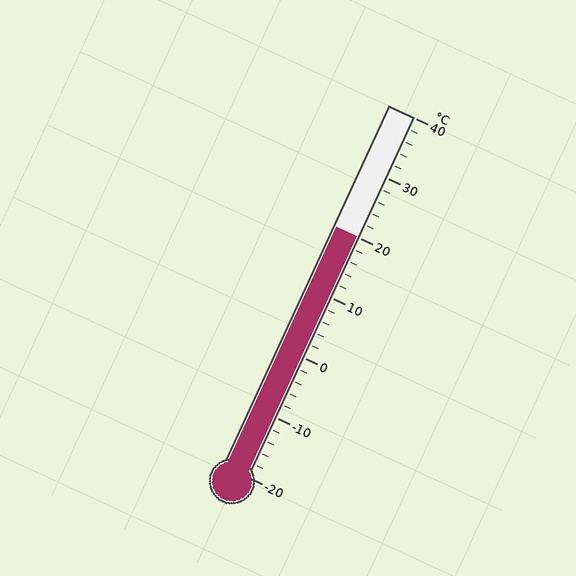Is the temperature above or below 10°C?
The temperature is above 10°C.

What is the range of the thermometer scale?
The thermometer scale ranges from -20°C to 40°C.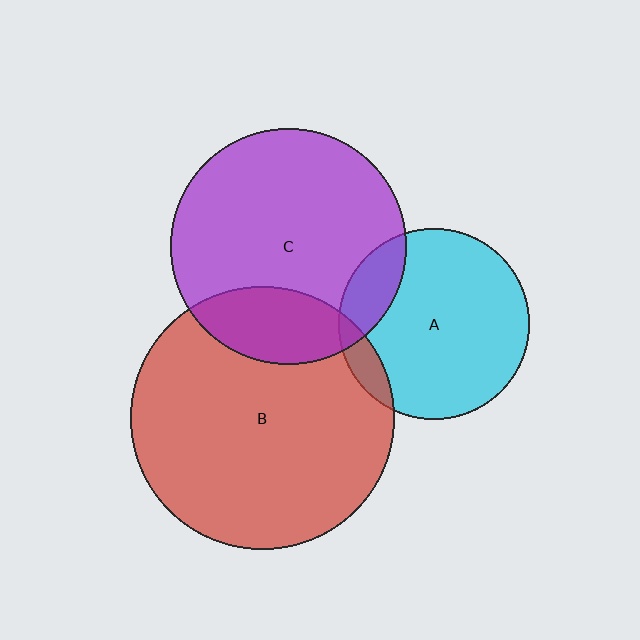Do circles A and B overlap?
Yes.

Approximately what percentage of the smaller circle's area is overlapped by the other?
Approximately 10%.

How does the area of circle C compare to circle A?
Approximately 1.5 times.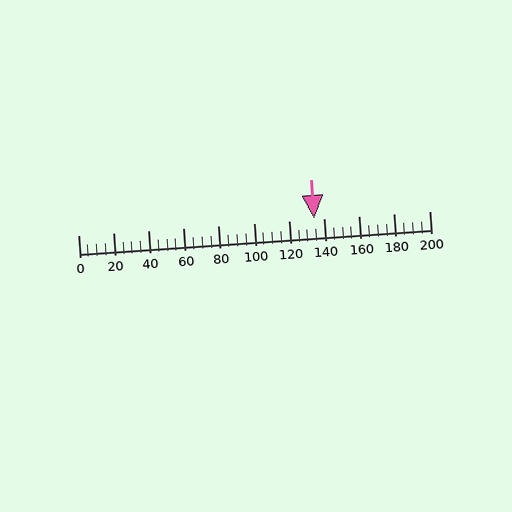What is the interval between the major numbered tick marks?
The major tick marks are spaced 20 units apart.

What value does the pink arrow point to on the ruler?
The pink arrow points to approximately 134.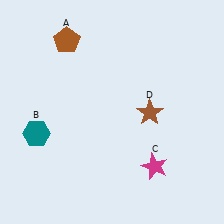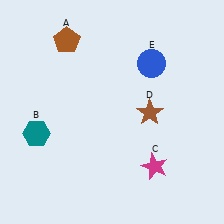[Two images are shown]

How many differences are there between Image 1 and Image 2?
There is 1 difference between the two images.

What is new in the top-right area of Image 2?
A blue circle (E) was added in the top-right area of Image 2.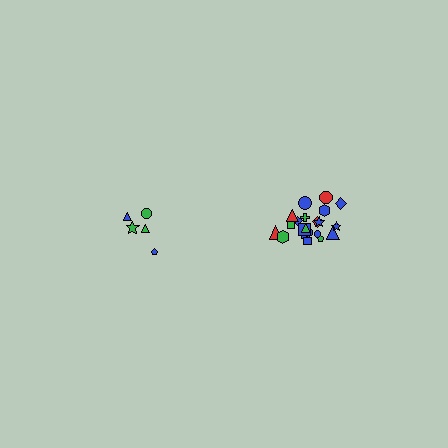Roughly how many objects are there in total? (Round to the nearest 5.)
Roughly 25 objects in total.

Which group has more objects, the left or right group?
The right group.